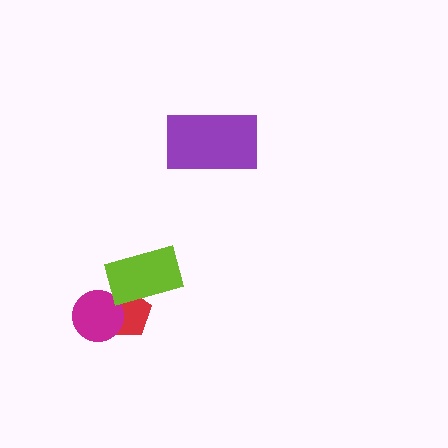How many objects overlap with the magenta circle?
1 object overlaps with the magenta circle.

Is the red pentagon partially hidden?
Yes, it is partially covered by another shape.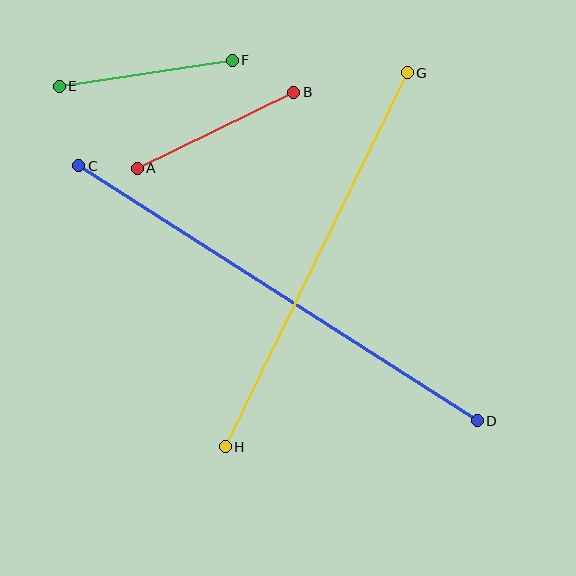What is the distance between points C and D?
The distance is approximately 473 pixels.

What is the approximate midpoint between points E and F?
The midpoint is at approximately (146, 73) pixels.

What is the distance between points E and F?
The distance is approximately 175 pixels.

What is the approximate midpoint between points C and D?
The midpoint is at approximately (278, 293) pixels.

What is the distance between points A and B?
The distance is approximately 174 pixels.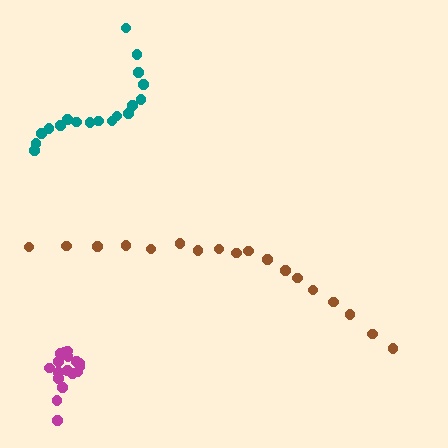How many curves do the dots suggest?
There are 3 distinct paths.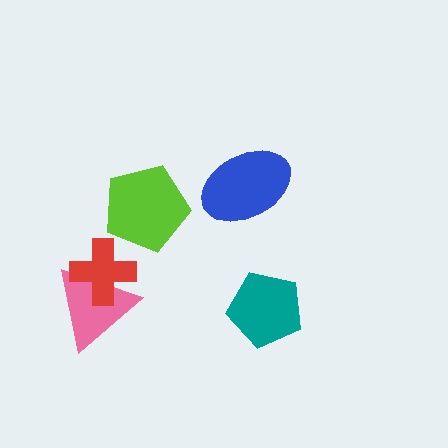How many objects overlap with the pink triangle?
1 object overlaps with the pink triangle.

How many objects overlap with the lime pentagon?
0 objects overlap with the lime pentagon.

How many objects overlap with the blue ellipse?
0 objects overlap with the blue ellipse.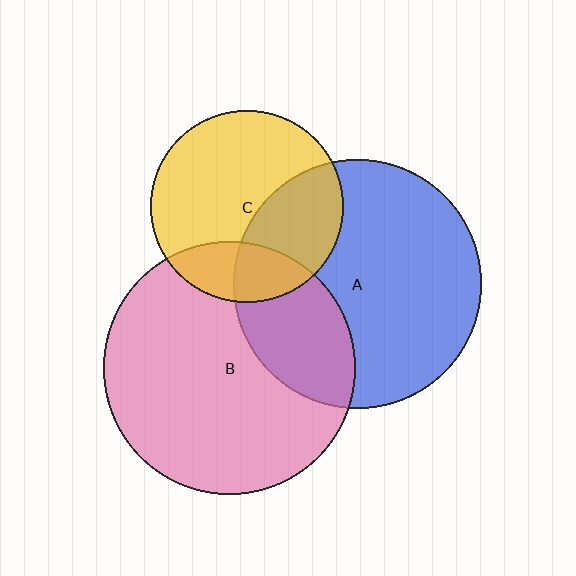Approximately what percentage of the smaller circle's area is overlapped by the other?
Approximately 30%.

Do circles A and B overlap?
Yes.